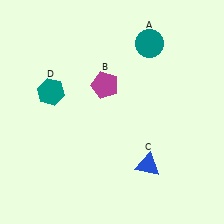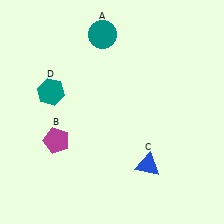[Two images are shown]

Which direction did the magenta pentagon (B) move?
The magenta pentagon (B) moved down.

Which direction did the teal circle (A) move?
The teal circle (A) moved left.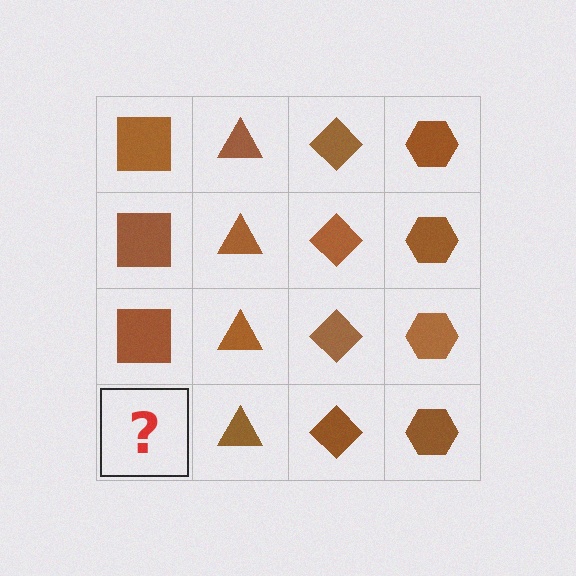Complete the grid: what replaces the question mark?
The question mark should be replaced with a brown square.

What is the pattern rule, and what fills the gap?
The rule is that each column has a consistent shape. The gap should be filled with a brown square.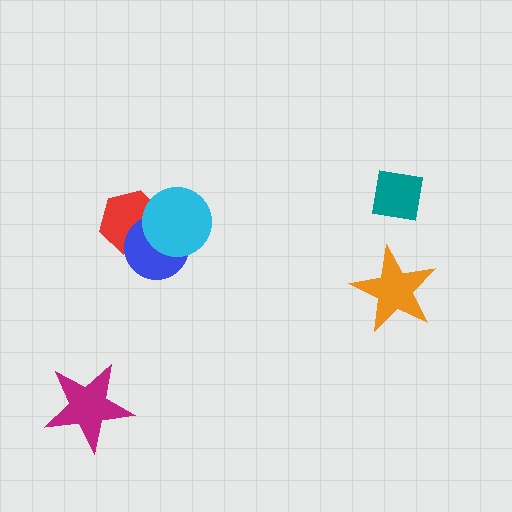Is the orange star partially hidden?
No, no other shape covers it.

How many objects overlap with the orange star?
0 objects overlap with the orange star.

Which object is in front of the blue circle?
The cyan circle is in front of the blue circle.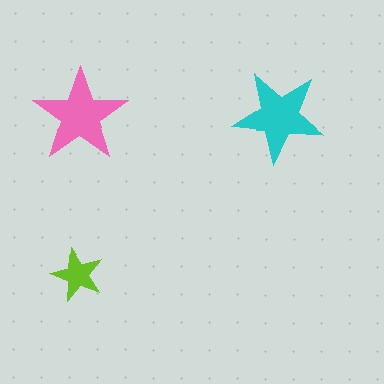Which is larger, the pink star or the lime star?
The pink one.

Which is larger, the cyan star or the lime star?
The cyan one.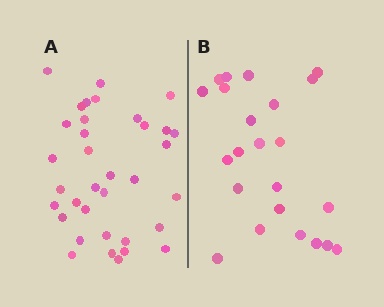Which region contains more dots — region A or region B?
Region A (the left region) has more dots.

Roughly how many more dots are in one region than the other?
Region A has roughly 12 or so more dots than region B.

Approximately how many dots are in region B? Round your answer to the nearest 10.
About 20 dots. (The exact count is 23, which rounds to 20.)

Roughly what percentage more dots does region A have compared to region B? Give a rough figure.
About 50% more.